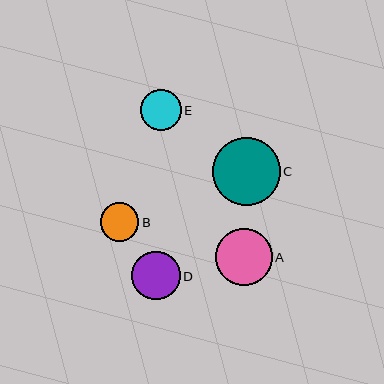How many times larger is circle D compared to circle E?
Circle D is approximately 1.2 times the size of circle E.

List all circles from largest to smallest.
From largest to smallest: C, A, D, E, B.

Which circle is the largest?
Circle C is the largest with a size of approximately 68 pixels.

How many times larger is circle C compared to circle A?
Circle C is approximately 1.2 times the size of circle A.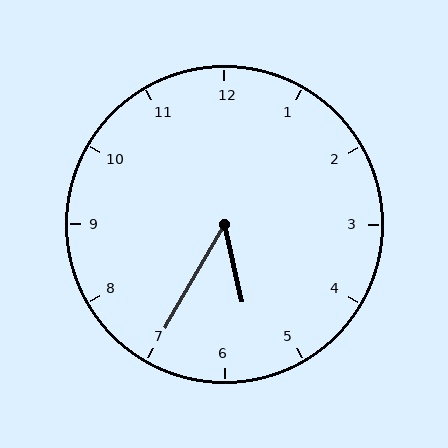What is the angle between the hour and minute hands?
Approximately 42 degrees.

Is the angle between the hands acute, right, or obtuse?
It is acute.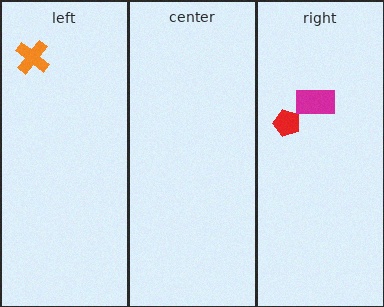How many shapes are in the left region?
1.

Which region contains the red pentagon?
The right region.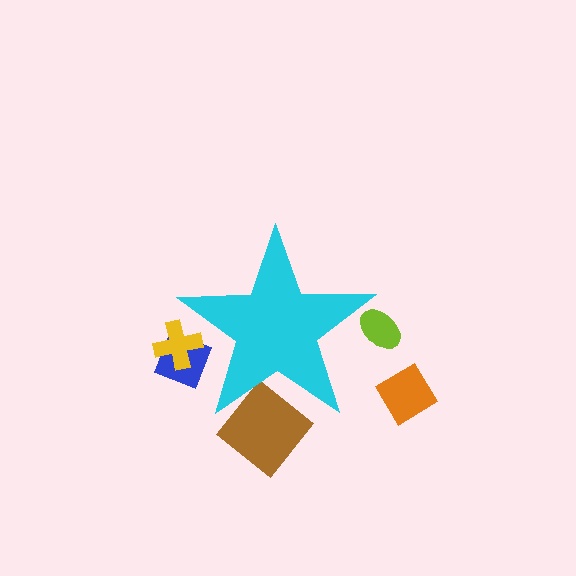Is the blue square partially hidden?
Yes, the blue square is partially hidden behind the cyan star.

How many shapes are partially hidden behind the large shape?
4 shapes are partially hidden.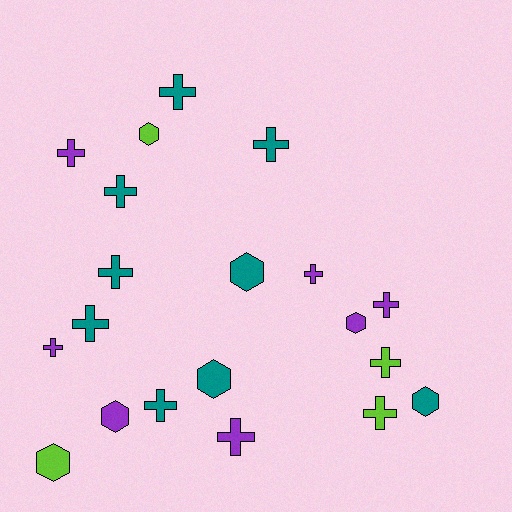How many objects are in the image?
There are 20 objects.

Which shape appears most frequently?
Cross, with 13 objects.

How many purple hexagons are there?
There are 2 purple hexagons.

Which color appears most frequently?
Teal, with 9 objects.